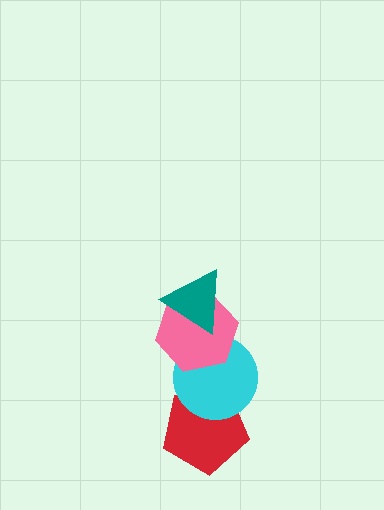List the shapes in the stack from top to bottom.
From top to bottom: the teal triangle, the pink hexagon, the cyan circle, the red pentagon.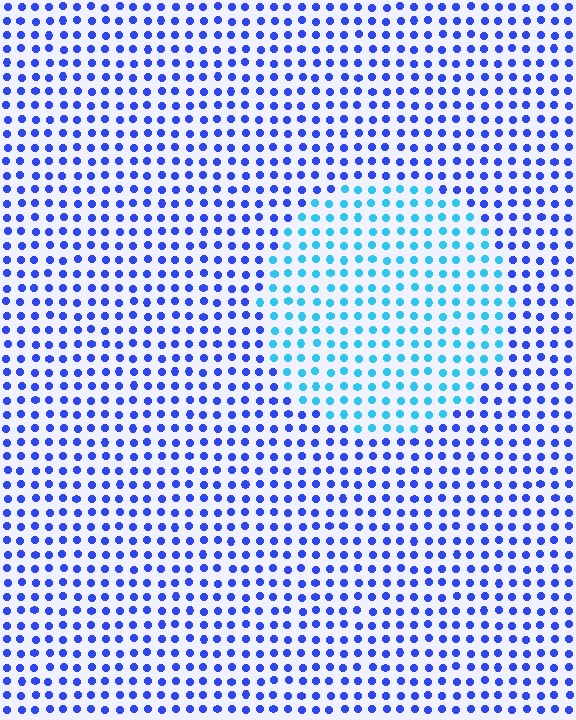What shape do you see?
I see a circle.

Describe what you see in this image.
The image is filled with small blue elements in a uniform arrangement. A circle-shaped region is visible where the elements are tinted to a slightly different hue, forming a subtle color boundary.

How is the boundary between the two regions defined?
The boundary is defined purely by a slight shift in hue (about 41 degrees). Spacing, size, and orientation are identical on both sides.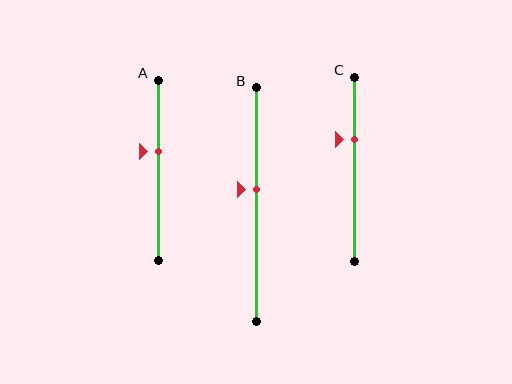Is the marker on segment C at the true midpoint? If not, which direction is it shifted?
No, the marker on segment C is shifted upward by about 16% of the segment length.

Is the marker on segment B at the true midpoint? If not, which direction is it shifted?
No, the marker on segment B is shifted upward by about 6% of the segment length.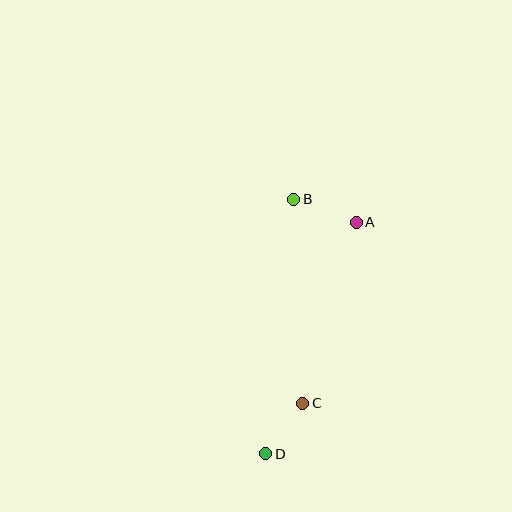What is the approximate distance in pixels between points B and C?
The distance between B and C is approximately 205 pixels.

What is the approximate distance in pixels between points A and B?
The distance between A and B is approximately 66 pixels.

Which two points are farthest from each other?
Points B and D are farthest from each other.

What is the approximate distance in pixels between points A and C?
The distance between A and C is approximately 189 pixels.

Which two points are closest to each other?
Points C and D are closest to each other.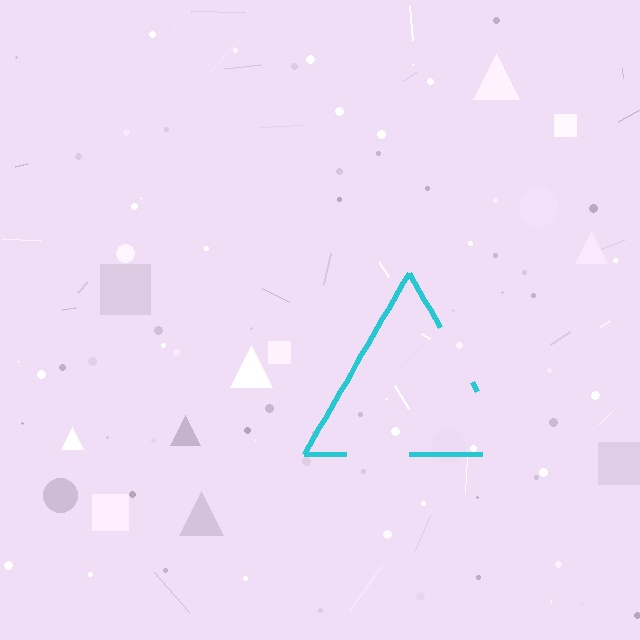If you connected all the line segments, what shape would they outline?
They would outline a triangle.